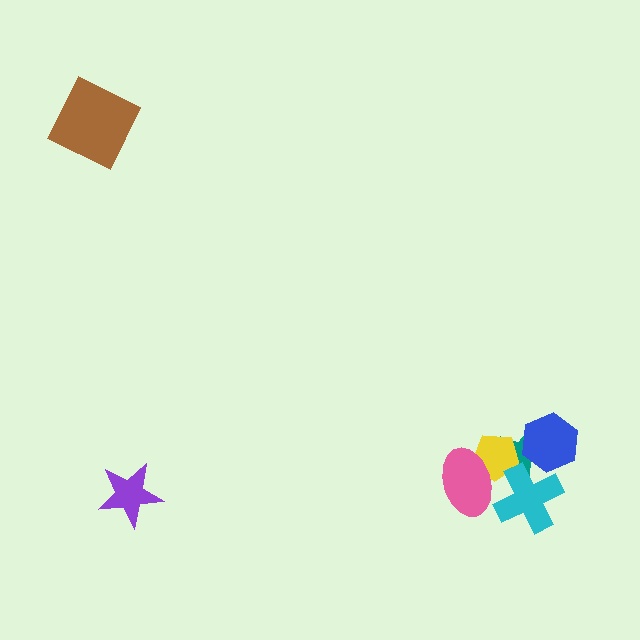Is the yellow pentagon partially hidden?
Yes, it is partially covered by another shape.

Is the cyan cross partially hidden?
No, no other shape covers it.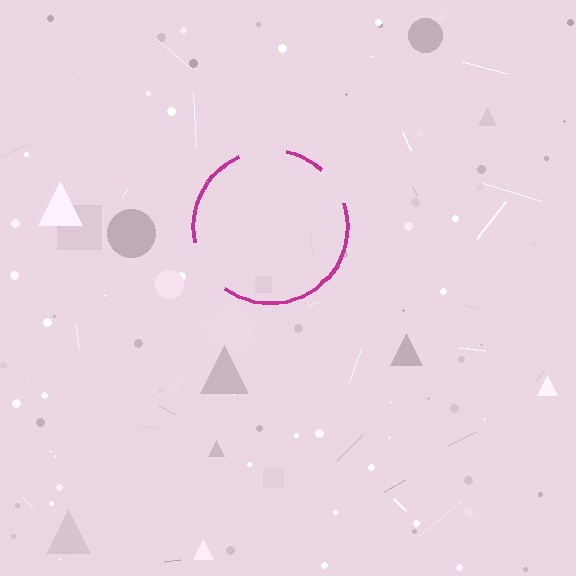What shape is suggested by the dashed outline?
The dashed outline suggests a circle.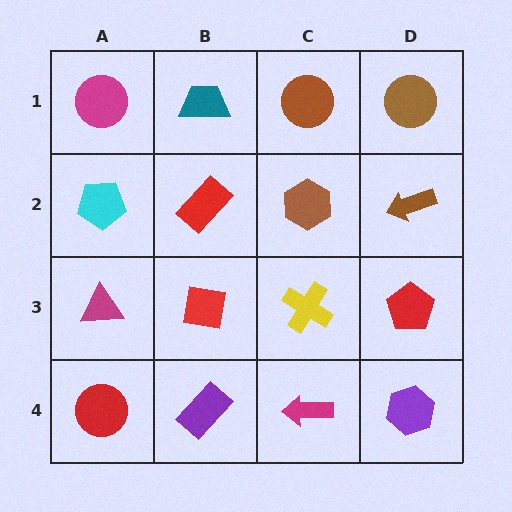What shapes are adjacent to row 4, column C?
A yellow cross (row 3, column C), a purple rectangle (row 4, column B), a purple hexagon (row 4, column D).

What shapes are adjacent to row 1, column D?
A brown arrow (row 2, column D), a brown circle (row 1, column C).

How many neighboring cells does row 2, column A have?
3.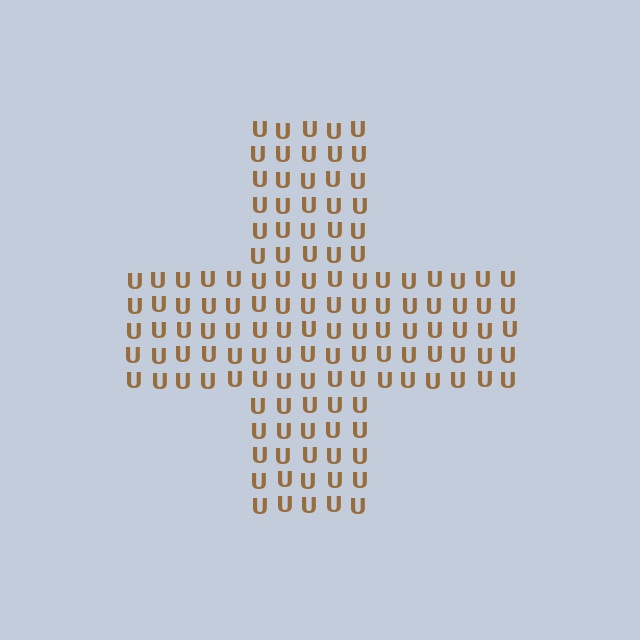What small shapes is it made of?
It is made of small letter U's.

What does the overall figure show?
The overall figure shows a cross.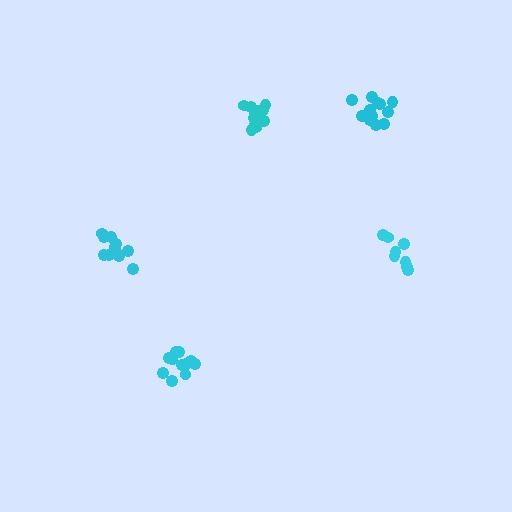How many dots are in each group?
Group 1: 12 dots, Group 2: 12 dots, Group 3: 12 dots, Group 4: 12 dots, Group 5: 8 dots (56 total).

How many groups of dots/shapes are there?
There are 5 groups.